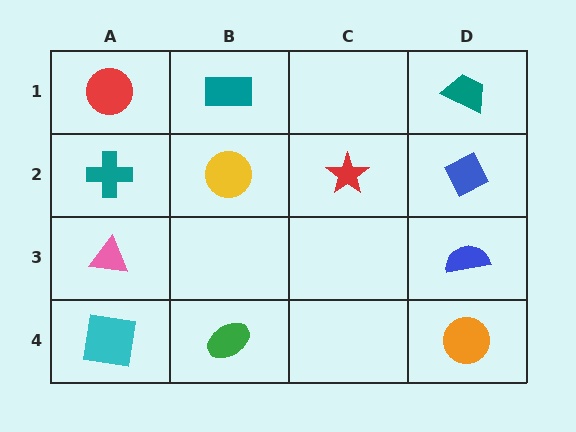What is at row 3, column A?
A pink triangle.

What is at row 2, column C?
A red star.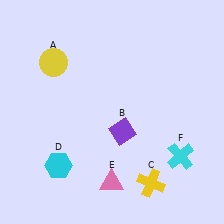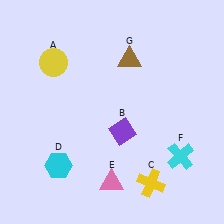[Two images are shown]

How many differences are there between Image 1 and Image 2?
There is 1 difference between the two images.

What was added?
A brown triangle (G) was added in Image 2.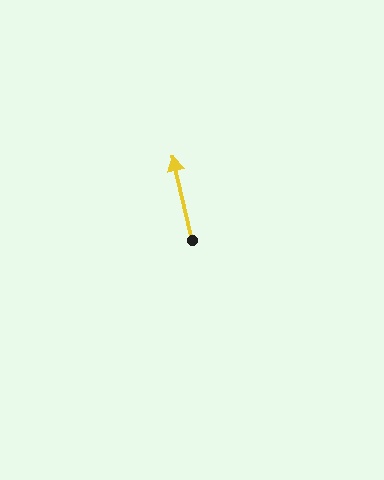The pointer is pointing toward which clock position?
Roughly 12 o'clock.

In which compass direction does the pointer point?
North.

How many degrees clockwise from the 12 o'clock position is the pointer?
Approximately 347 degrees.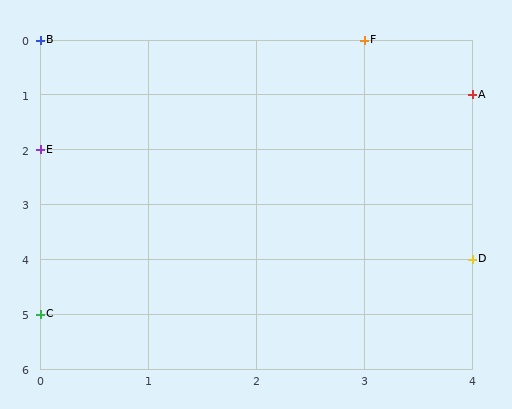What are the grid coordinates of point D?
Point D is at grid coordinates (4, 4).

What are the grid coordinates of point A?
Point A is at grid coordinates (4, 1).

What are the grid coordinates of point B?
Point B is at grid coordinates (0, 0).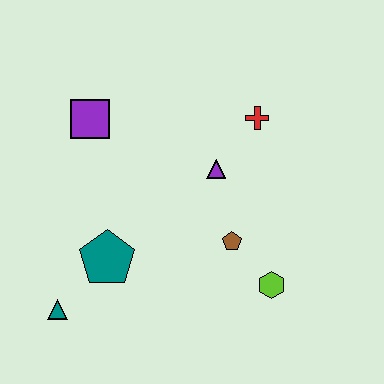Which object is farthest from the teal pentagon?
The red cross is farthest from the teal pentagon.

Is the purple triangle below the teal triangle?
No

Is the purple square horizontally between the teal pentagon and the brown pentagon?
No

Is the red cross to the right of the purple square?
Yes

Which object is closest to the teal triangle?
The teal pentagon is closest to the teal triangle.